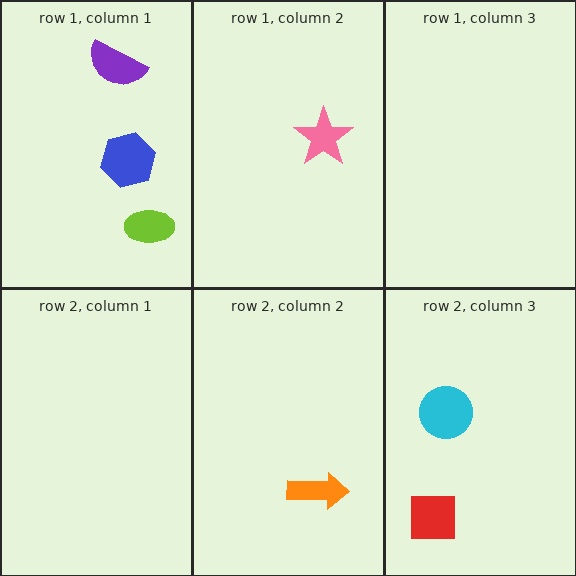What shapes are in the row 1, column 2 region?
The pink star.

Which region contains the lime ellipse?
The row 1, column 1 region.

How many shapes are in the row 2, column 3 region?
2.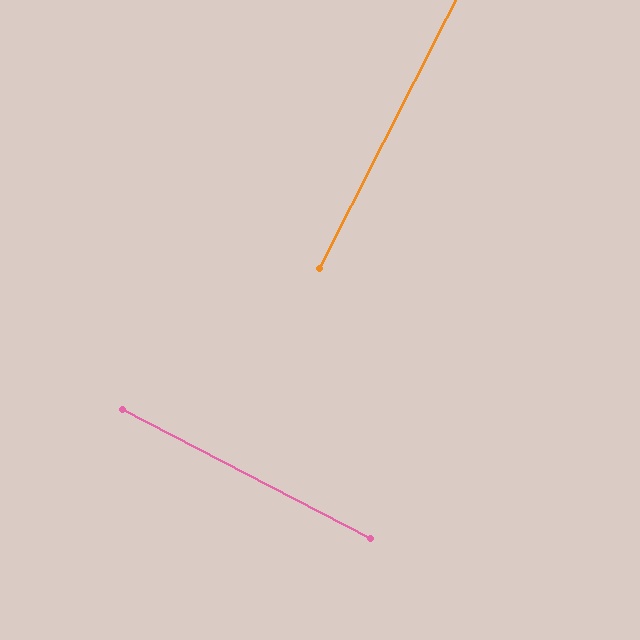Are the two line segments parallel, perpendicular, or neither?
Perpendicular — they meet at approximately 90°.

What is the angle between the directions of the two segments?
Approximately 90 degrees.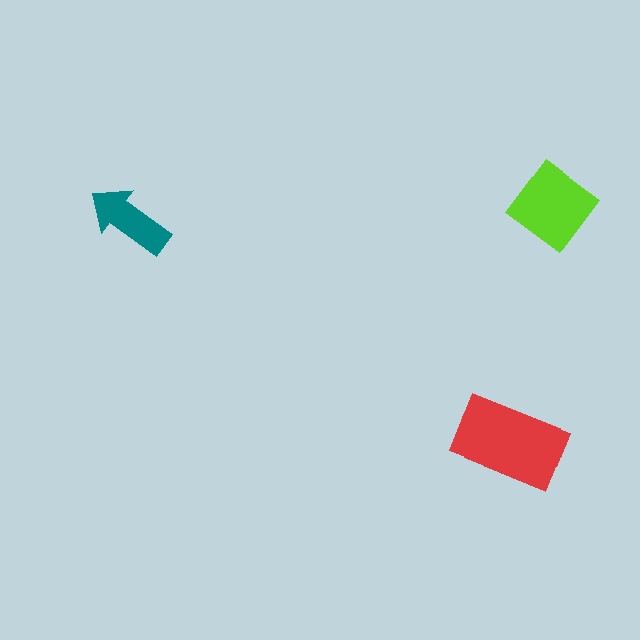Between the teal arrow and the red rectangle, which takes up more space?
The red rectangle.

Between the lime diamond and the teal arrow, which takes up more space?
The lime diamond.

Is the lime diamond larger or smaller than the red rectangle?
Smaller.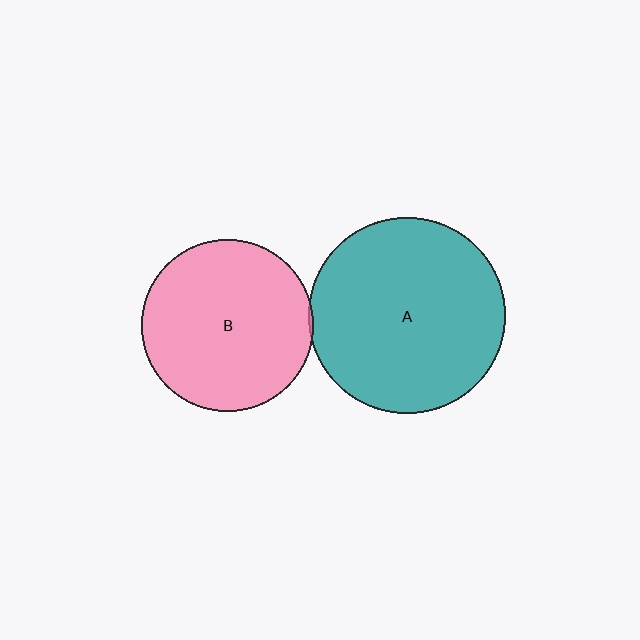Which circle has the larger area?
Circle A (teal).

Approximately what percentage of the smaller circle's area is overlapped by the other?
Approximately 5%.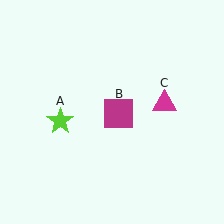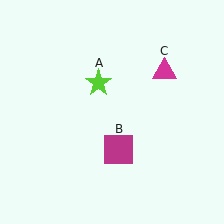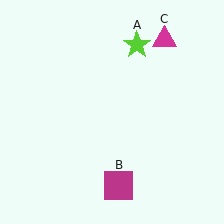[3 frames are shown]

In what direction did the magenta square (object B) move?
The magenta square (object B) moved down.